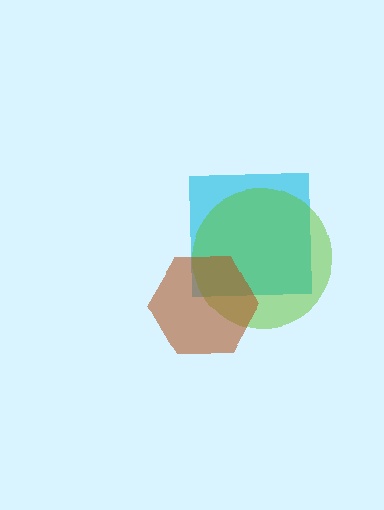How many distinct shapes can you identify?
There are 3 distinct shapes: a cyan square, a lime circle, a brown hexagon.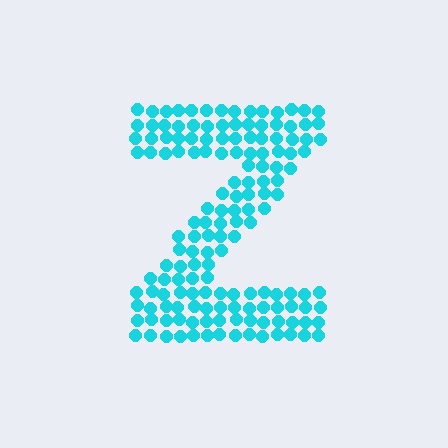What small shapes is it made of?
It is made of small circles.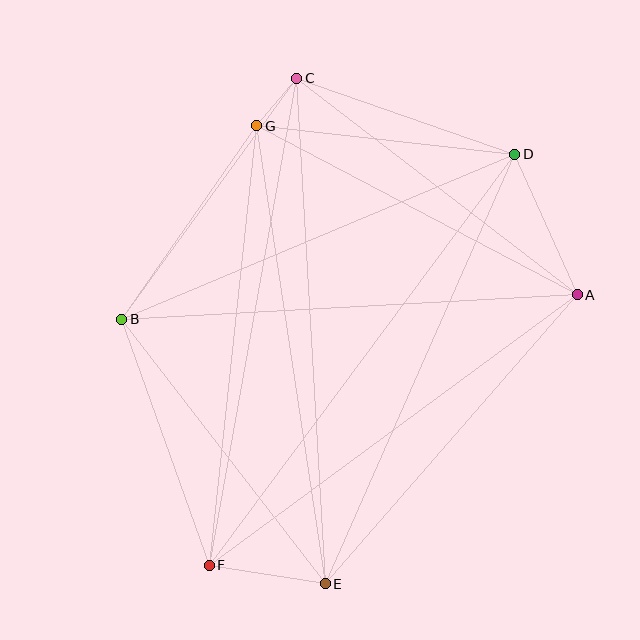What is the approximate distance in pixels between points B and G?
The distance between B and G is approximately 236 pixels.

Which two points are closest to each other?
Points C and G are closest to each other.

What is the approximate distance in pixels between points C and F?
The distance between C and F is approximately 495 pixels.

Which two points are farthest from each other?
Points D and F are farthest from each other.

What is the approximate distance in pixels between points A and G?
The distance between A and G is approximately 362 pixels.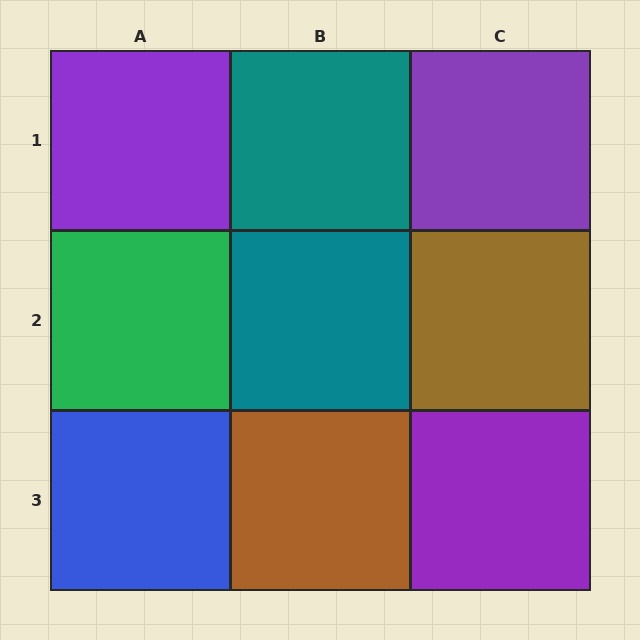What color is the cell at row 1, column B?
Teal.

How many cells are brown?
2 cells are brown.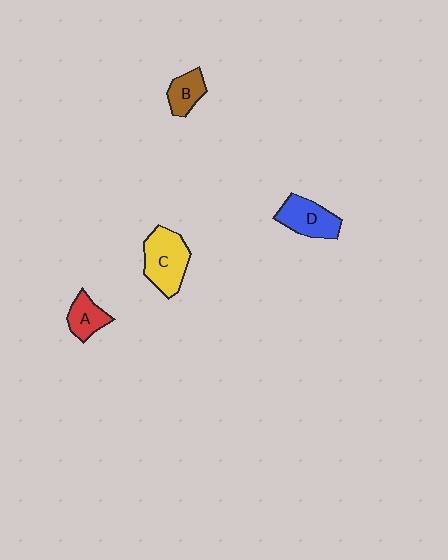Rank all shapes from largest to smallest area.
From largest to smallest: C (yellow), D (blue), A (red), B (brown).